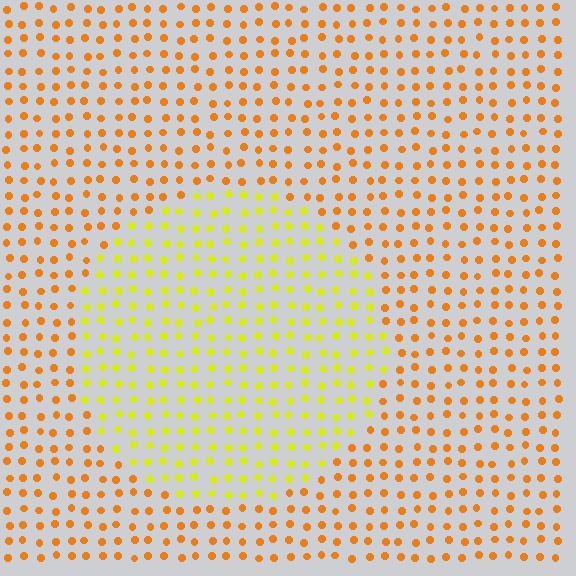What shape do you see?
I see a circle.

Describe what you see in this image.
The image is filled with small orange elements in a uniform arrangement. A circle-shaped region is visible where the elements are tinted to a slightly different hue, forming a subtle color boundary.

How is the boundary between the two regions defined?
The boundary is defined purely by a slight shift in hue (about 37 degrees). Spacing, size, and orientation are identical on both sides.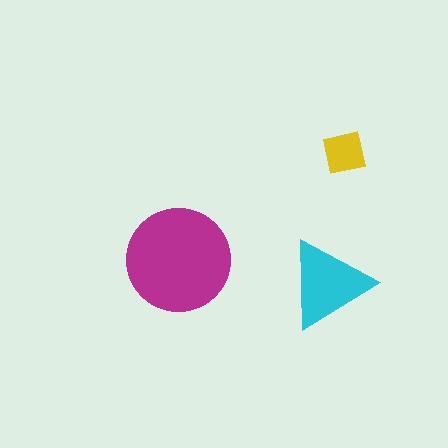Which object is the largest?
The magenta circle.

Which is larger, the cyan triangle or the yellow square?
The cyan triangle.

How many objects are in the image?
There are 3 objects in the image.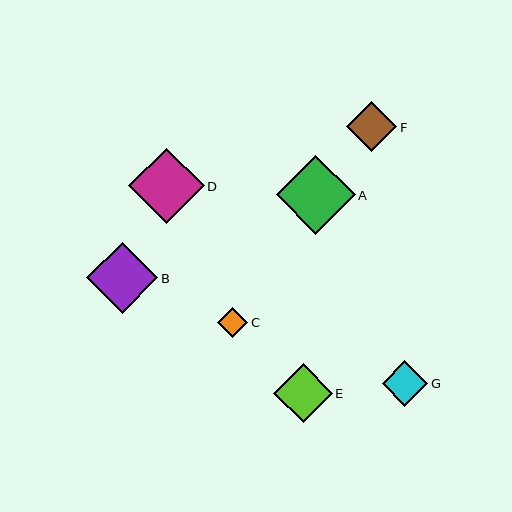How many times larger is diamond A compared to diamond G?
Diamond A is approximately 1.7 times the size of diamond G.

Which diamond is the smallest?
Diamond C is the smallest with a size of approximately 30 pixels.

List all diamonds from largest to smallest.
From largest to smallest: A, D, B, E, F, G, C.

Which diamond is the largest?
Diamond A is the largest with a size of approximately 79 pixels.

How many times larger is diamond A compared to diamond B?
Diamond A is approximately 1.1 times the size of diamond B.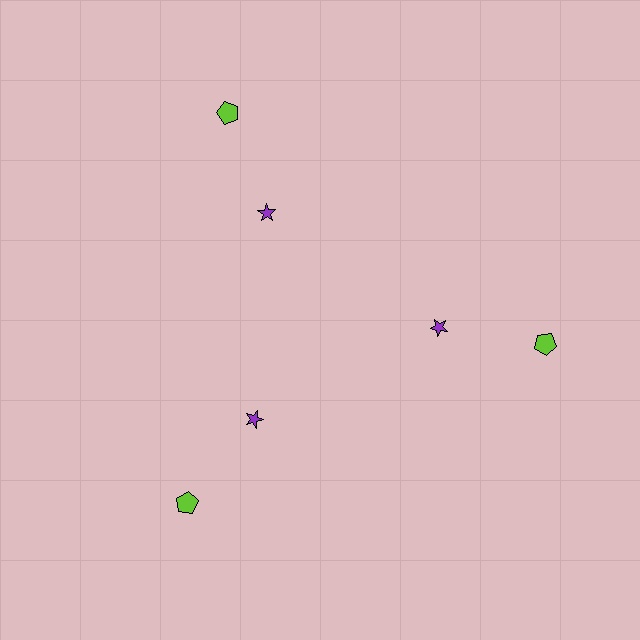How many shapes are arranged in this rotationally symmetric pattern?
There are 6 shapes, arranged in 3 groups of 2.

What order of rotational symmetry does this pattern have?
This pattern has 3-fold rotational symmetry.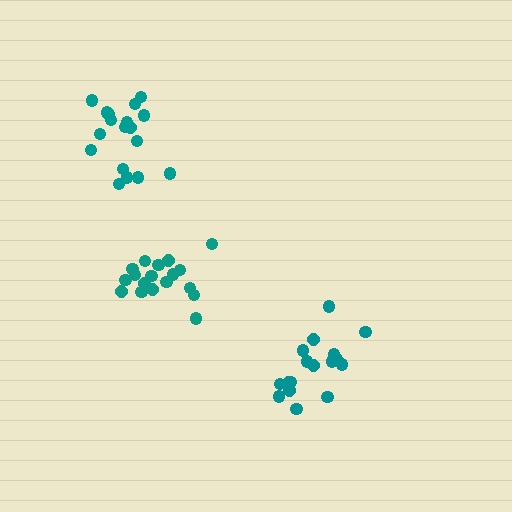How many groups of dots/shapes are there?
There are 3 groups.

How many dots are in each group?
Group 1: 17 dots, Group 2: 18 dots, Group 3: 18 dots (53 total).